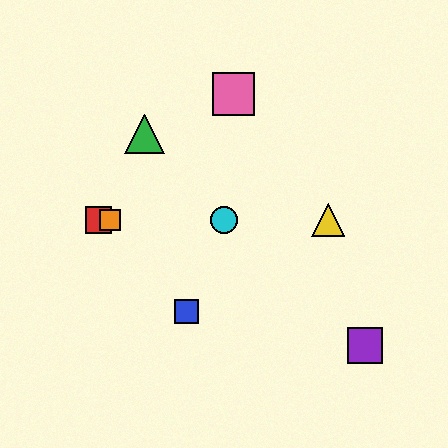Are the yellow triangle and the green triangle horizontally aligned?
No, the yellow triangle is at y≈220 and the green triangle is at y≈134.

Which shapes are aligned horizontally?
The red square, the yellow triangle, the orange square, the cyan circle are aligned horizontally.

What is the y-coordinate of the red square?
The red square is at y≈220.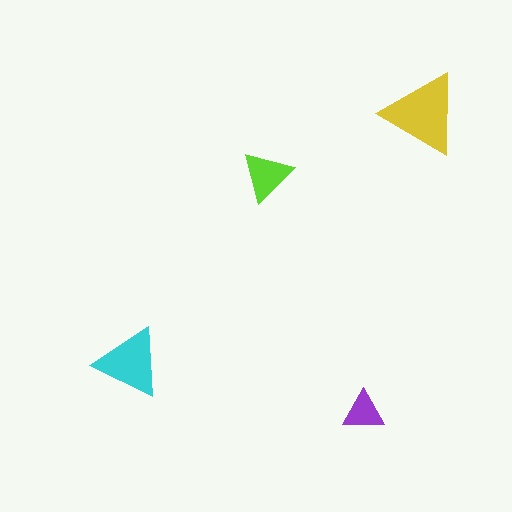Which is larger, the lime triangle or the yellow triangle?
The yellow one.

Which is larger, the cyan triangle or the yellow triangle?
The yellow one.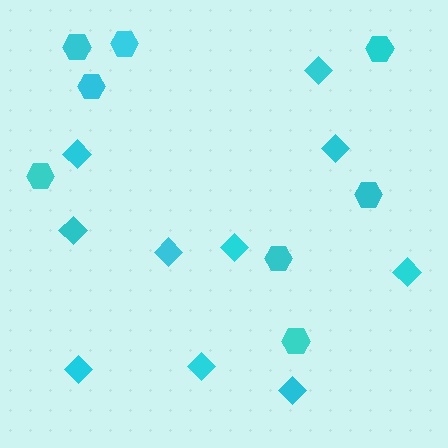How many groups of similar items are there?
There are 2 groups: one group of diamonds (10) and one group of hexagons (8).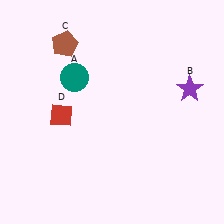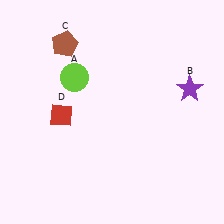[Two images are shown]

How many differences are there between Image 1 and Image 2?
There is 1 difference between the two images.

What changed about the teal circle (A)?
In Image 1, A is teal. In Image 2, it changed to lime.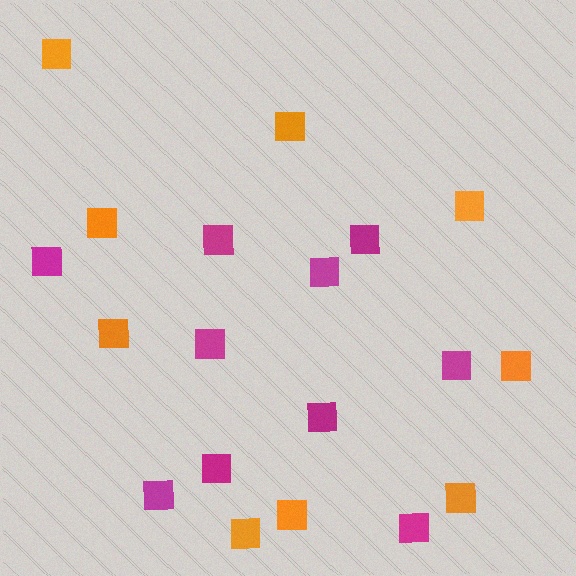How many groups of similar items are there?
There are 2 groups: one group of orange squares (9) and one group of magenta squares (10).